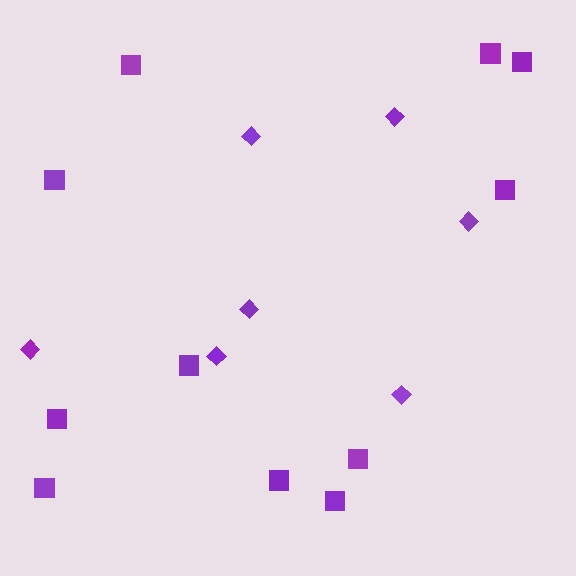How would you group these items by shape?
There are 2 groups: one group of squares (11) and one group of diamonds (7).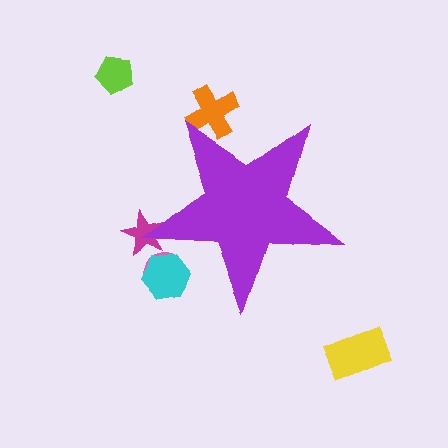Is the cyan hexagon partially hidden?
Yes, the cyan hexagon is partially hidden behind the purple star.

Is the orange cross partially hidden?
Yes, the orange cross is partially hidden behind the purple star.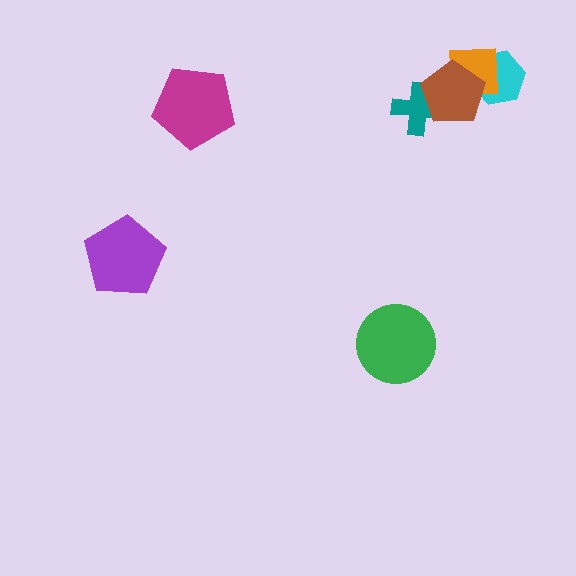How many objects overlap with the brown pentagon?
3 objects overlap with the brown pentagon.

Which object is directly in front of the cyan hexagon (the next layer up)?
The orange square is directly in front of the cyan hexagon.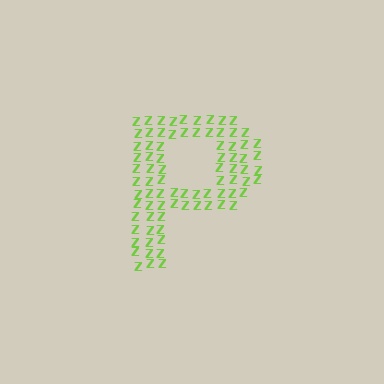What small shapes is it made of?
It is made of small letter Z's.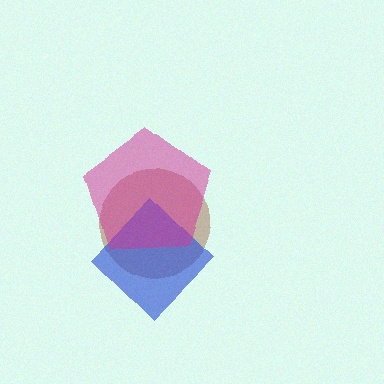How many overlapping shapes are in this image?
There are 3 overlapping shapes in the image.